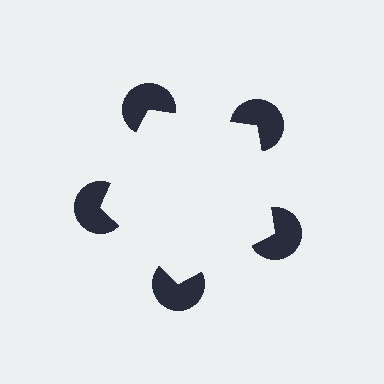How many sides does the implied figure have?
5 sides.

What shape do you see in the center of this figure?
An illusory pentagon — its edges are inferred from the aligned wedge cuts in the pac-man discs, not physically drawn.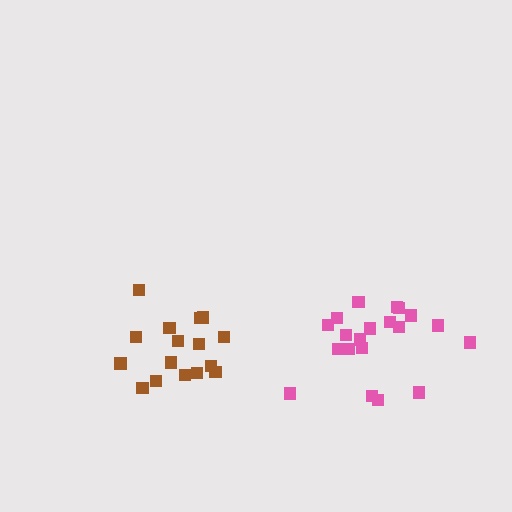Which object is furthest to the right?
The pink cluster is rightmost.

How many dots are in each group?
Group 1: 16 dots, Group 2: 20 dots (36 total).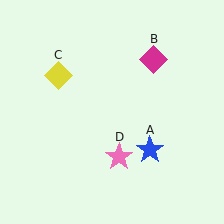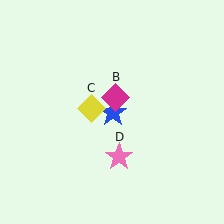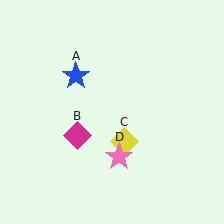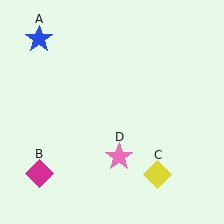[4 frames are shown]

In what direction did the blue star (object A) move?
The blue star (object A) moved up and to the left.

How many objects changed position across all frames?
3 objects changed position: blue star (object A), magenta diamond (object B), yellow diamond (object C).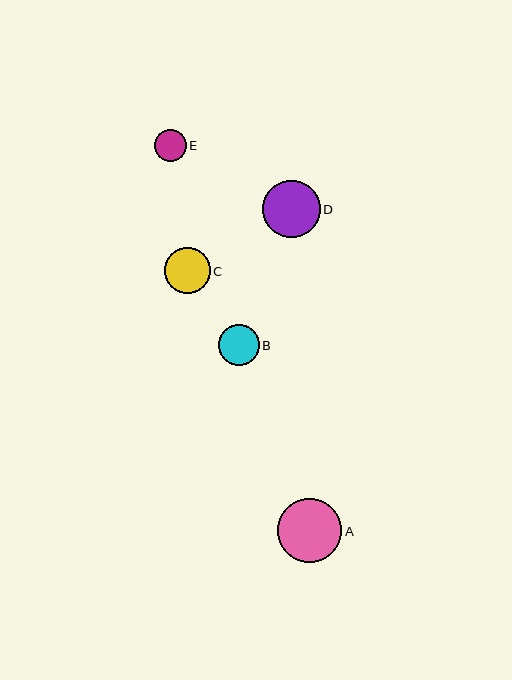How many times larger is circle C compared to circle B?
Circle C is approximately 1.1 times the size of circle B.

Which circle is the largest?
Circle A is the largest with a size of approximately 64 pixels.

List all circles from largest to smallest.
From largest to smallest: A, D, C, B, E.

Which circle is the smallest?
Circle E is the smallest with a size of approximately 32 pixels.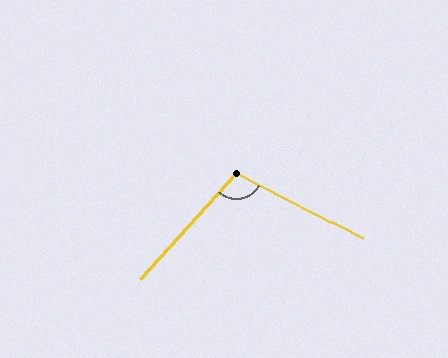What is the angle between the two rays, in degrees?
Approximately 105 degrees.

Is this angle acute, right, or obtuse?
It is obtuse.